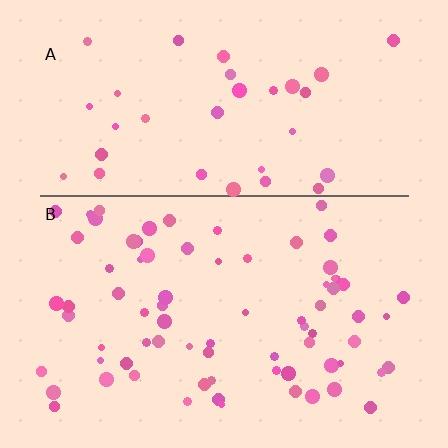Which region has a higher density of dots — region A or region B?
B (the bottom).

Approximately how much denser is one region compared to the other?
Approximately 2.1× — region B over region A.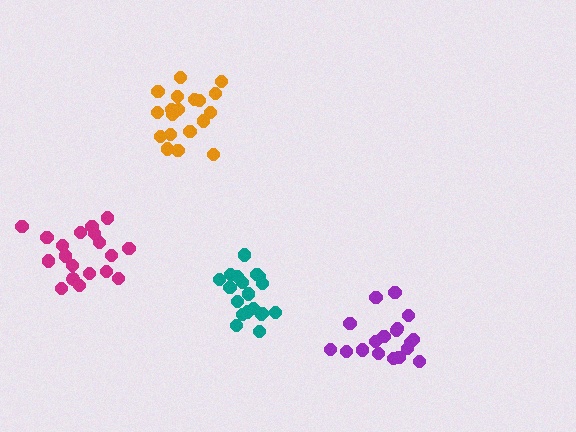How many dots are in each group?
Group 1: 19 dots, Group 2: 19 dots, Group 3: 18 dots, Group 4: 19 dots (75 total).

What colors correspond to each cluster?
The clusters are colored: magenta, orange, purple, teal.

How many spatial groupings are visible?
There are 4 spatial groupings.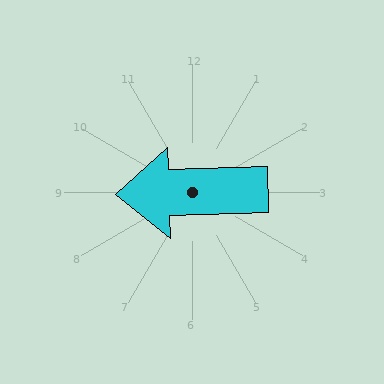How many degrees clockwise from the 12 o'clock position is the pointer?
Approximately 268 degrees.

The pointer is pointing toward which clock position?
Roughly 9 o'clock.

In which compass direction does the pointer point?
West.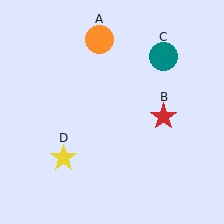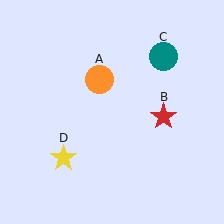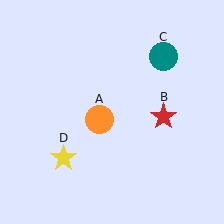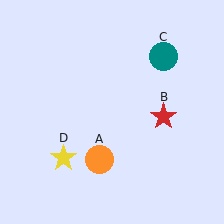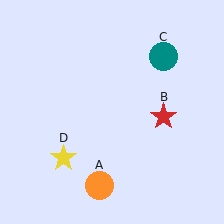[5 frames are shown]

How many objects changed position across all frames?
1 object changed position: orange circle (object A).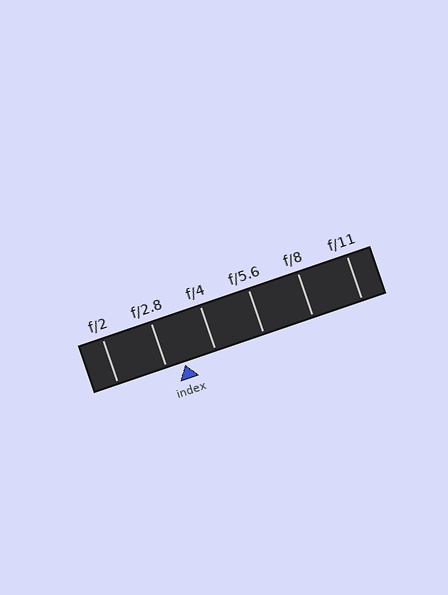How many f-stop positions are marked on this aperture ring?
There are 6 f-stop positions marked.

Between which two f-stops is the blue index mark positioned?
The index mark is between f/2.8 and f/4.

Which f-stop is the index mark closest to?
The index mark is closest to f/2.8.